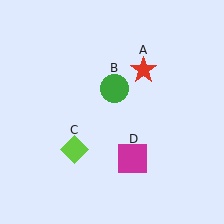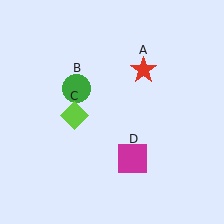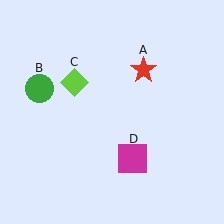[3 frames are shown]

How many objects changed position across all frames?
2 objects changed position: green circle (object B), lime diamond (object C).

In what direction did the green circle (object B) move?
The green circle (object B) moved left.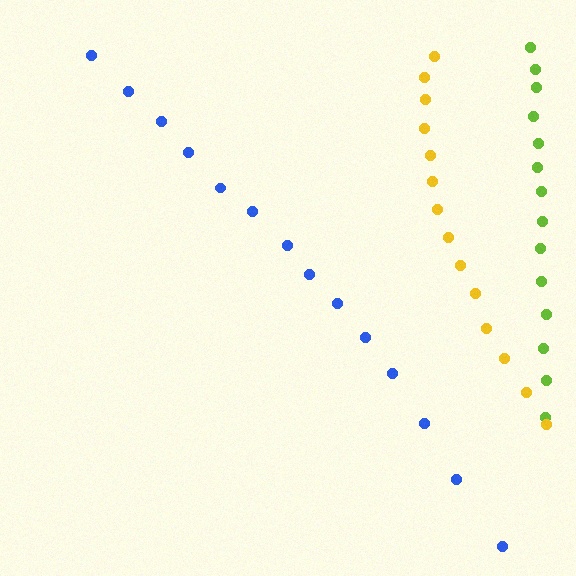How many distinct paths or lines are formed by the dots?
There are 3 distinct paths.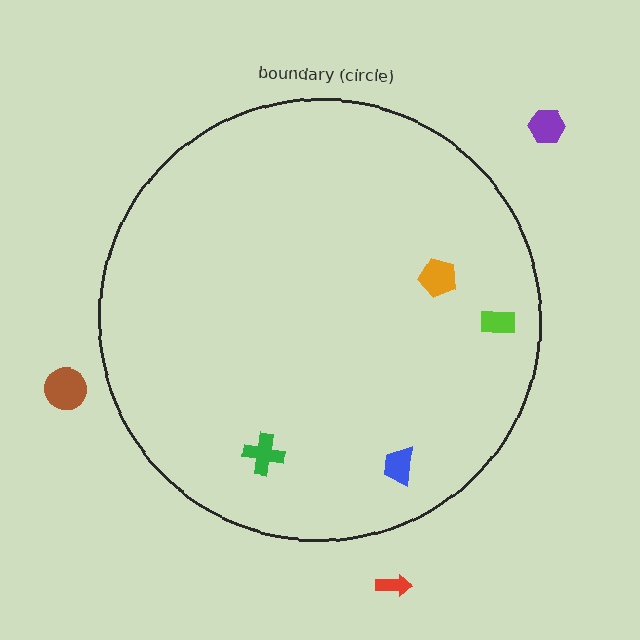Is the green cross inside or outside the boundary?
Inside.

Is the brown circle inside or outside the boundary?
Outside.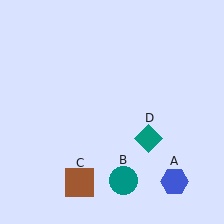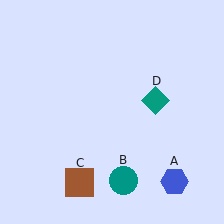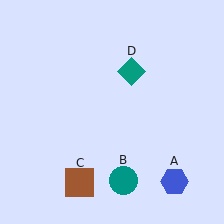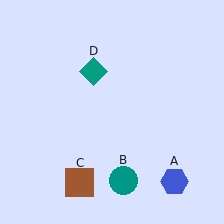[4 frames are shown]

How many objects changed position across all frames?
1 object changed position: teal diamond (object D).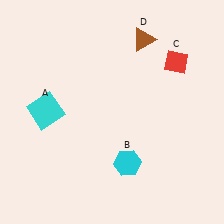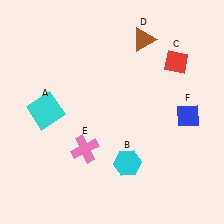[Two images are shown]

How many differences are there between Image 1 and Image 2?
There are 2 differences between the two images.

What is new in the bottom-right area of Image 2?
A blue diamond (F) was added in the bottom-right area of Image 2.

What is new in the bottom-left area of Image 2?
A pink cross (E) was added in the bottom-left area of Image 2.